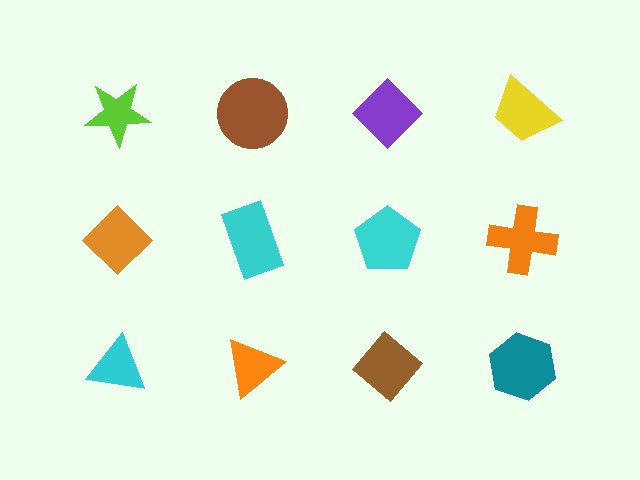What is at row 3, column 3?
A brown diamond.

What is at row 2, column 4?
An orange cross.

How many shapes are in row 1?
4 shapes.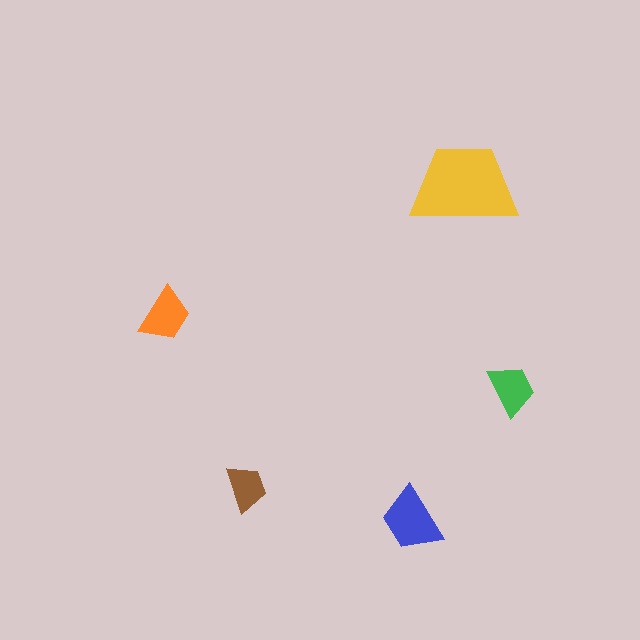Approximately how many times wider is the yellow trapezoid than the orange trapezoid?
About 2 times wider.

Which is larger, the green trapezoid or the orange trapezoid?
The orange one.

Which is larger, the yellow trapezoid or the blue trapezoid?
The yellow one.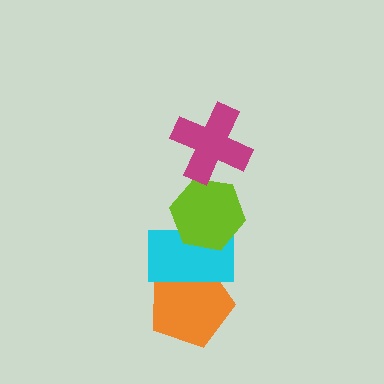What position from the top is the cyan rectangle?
The cyan rectangle is 3rd from the top.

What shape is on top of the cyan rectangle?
The lime hexagon is on top of the cyan rectangle.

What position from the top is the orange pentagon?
The orange pentagon is 4th from the top.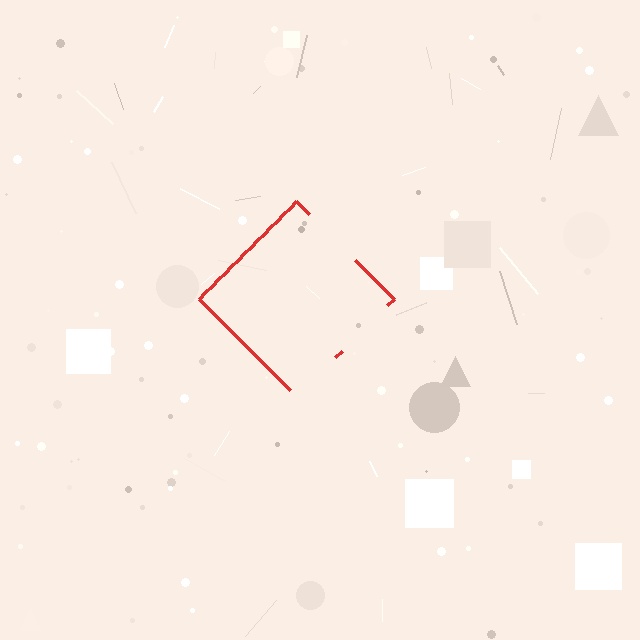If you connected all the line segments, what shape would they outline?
They would outline a diamond.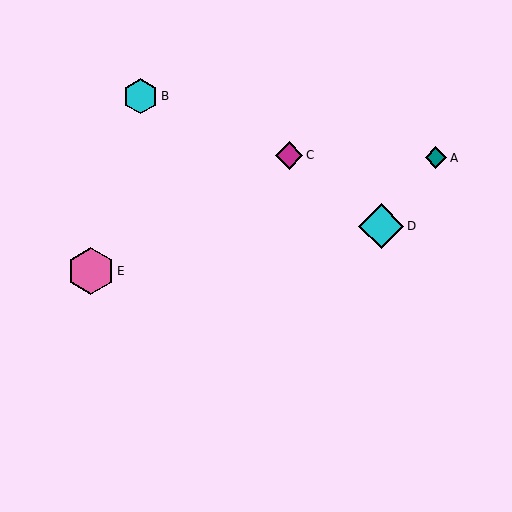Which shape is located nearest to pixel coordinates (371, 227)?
The cyan diamond (labeled D) at (381, 226) is nearest to that location.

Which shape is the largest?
The pink hexagon (labeled E) is the largest.